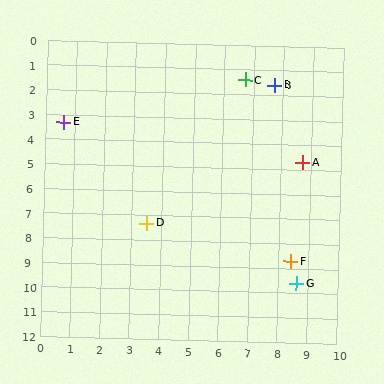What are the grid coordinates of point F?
Point F is at approximately (8.4, 8.7).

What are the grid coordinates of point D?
Point D is at approximately (3.5, 7.3).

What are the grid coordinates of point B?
Point B is at approximately (7.7, 1.6).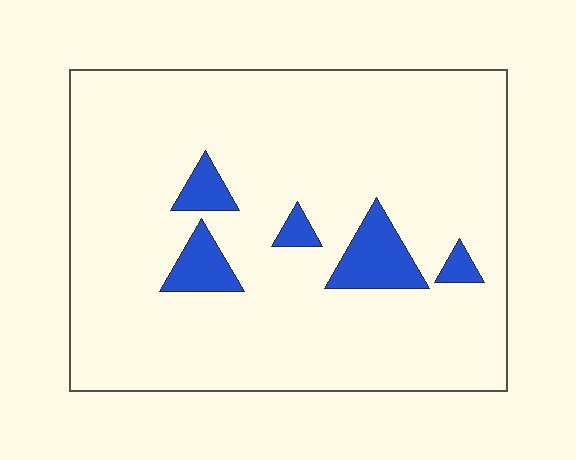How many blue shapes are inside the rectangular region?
5.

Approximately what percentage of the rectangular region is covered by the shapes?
Approximately 10%.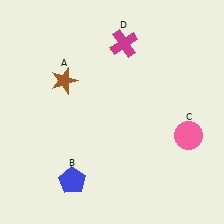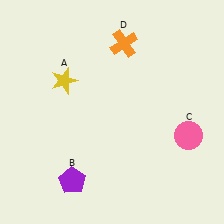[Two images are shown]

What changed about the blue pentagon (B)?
In Image 1, B is blue. In Image 2, it changed to purple.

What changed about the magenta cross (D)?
In Image 1, D is magenta. In Image 2, it changed to orange.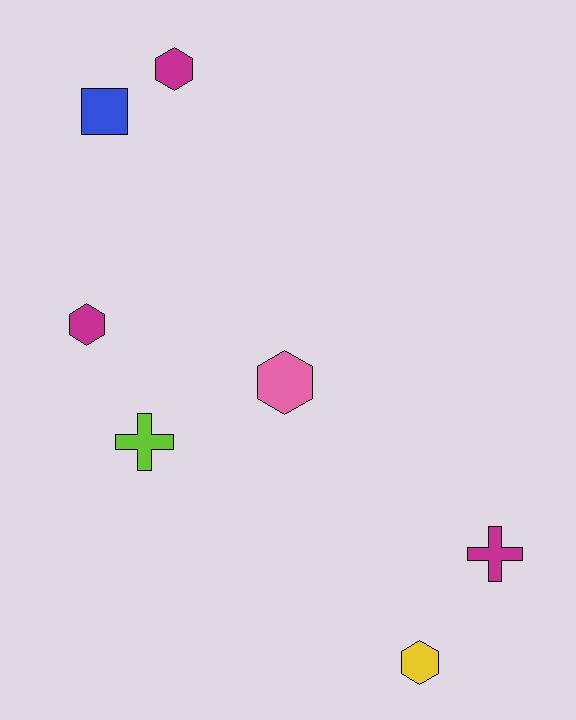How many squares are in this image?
There is 1 square.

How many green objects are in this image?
There are no green objects.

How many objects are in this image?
There are 7 objects.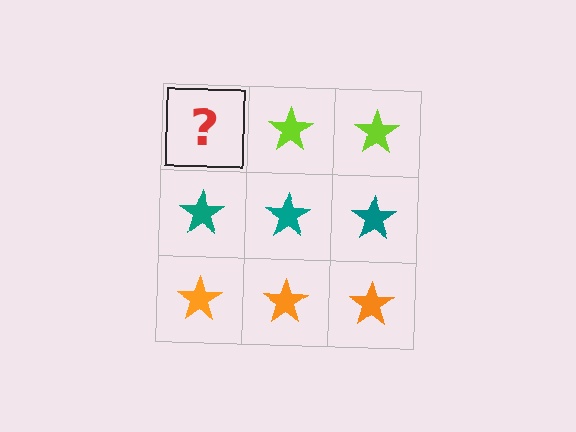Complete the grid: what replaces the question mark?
The question mark should be replaced with a lime star.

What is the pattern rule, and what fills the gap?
The rule is that each row has a consistent color. The gap should be filled with a lime star.